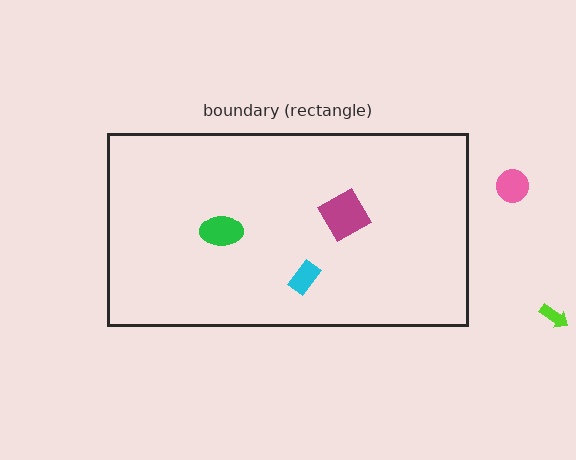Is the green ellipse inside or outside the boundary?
Inside.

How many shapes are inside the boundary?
3 inside, 2 outside.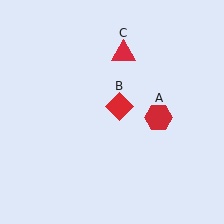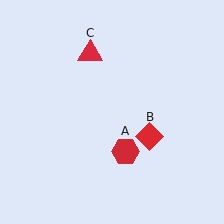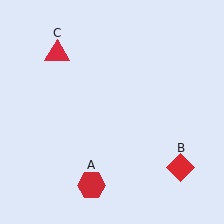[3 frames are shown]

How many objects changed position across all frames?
3 objects changed position: red hexagon (object A), red diamond (object B), red triangle (object C).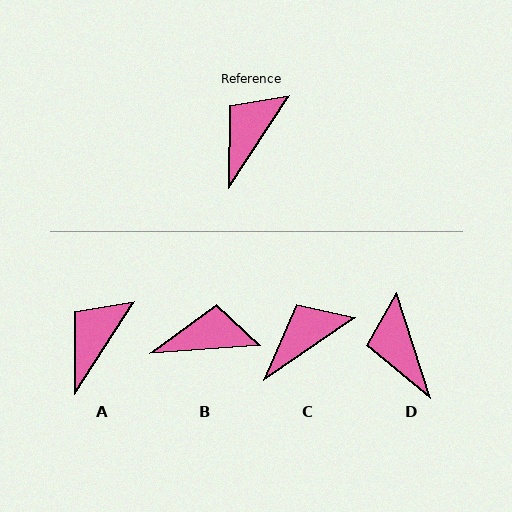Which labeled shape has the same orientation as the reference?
A.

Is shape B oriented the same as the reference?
No, it is off by about 53 degrees.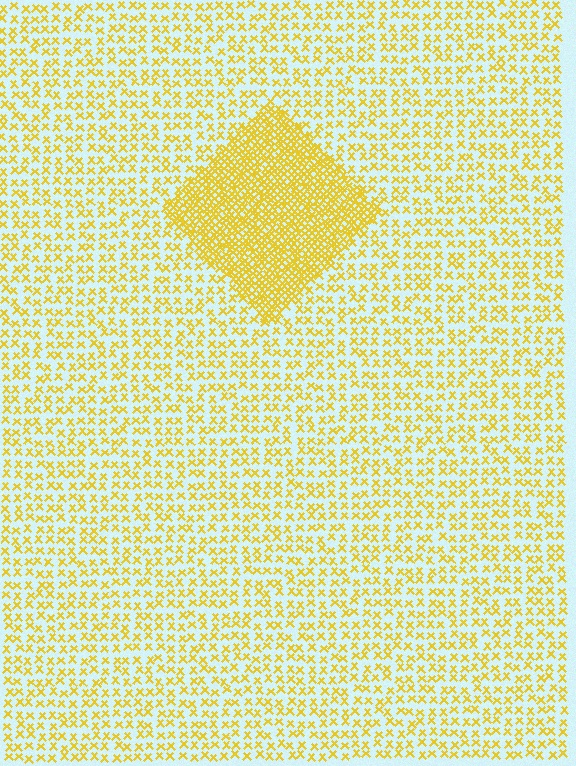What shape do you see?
I see a diamond.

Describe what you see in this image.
The image contains small yellow elements arranged at two different densities. A diamond-shaped region is visible where the elements are more densely packed than the surrounding area.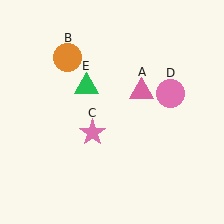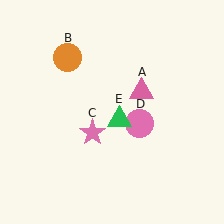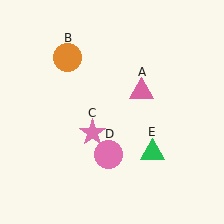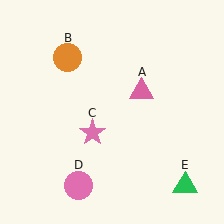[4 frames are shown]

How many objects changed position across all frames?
2 objects changed position: pink circle (object D), green triangle (object E).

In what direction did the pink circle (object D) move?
The pink circle (object D) moved down and to the left.